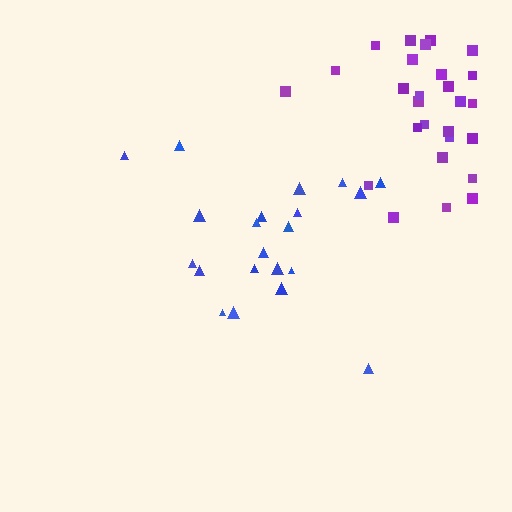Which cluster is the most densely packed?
Purple.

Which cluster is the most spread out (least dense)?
Blue.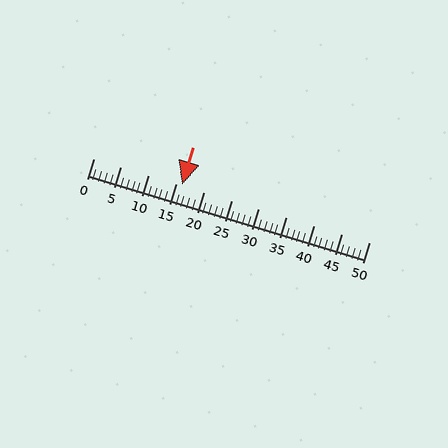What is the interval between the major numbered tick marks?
The major tick marks are spaced 5 units apart.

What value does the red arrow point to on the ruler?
The red arrow points to approximately 16.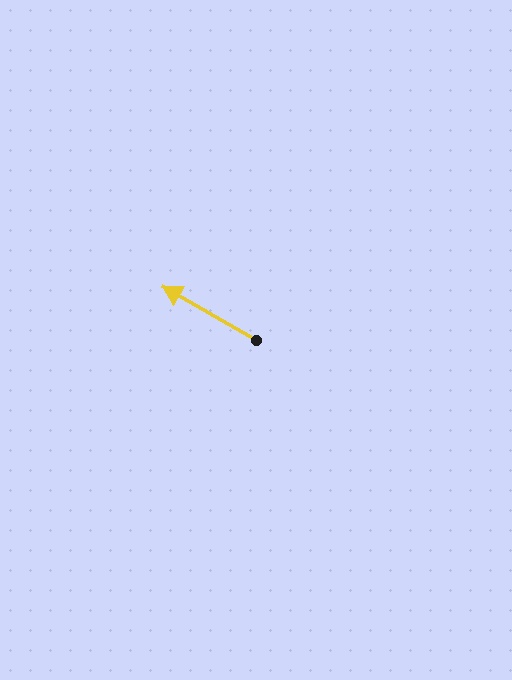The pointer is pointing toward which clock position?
Roughly 10 o'clock.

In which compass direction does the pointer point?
Northwest.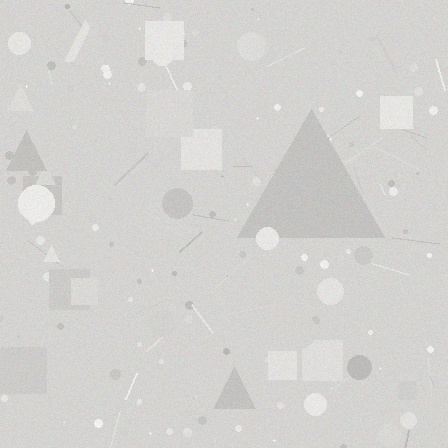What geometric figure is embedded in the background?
A triangle is embedded in the background.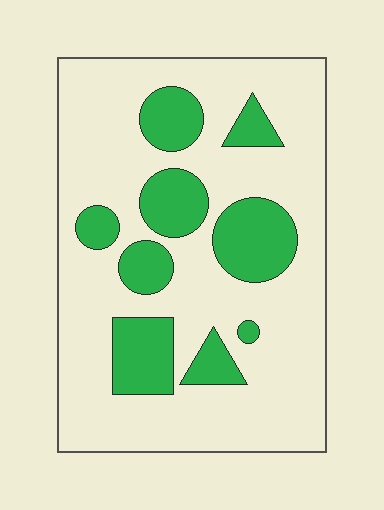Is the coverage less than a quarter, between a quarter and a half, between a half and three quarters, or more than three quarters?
Less than a quarter.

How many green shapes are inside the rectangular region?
9.